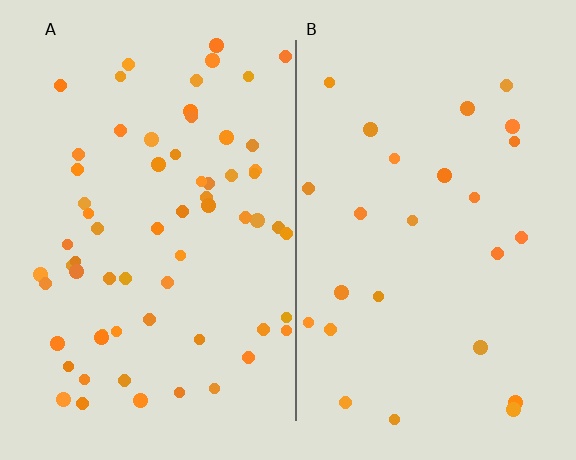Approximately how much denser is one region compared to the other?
Approximately 2.5× — region A over region B.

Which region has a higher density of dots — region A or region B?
A (the left).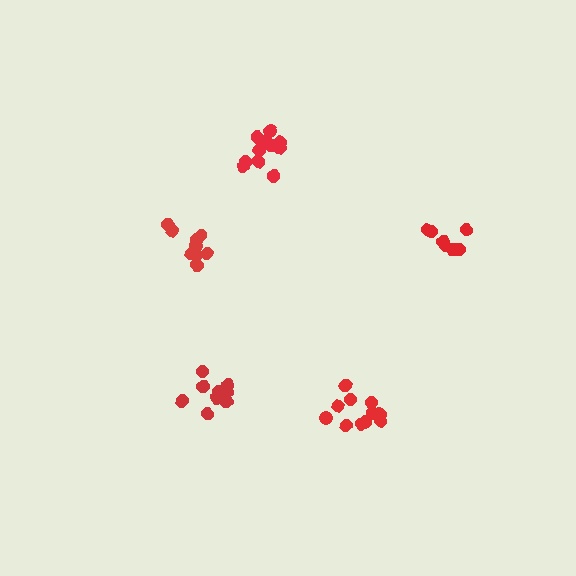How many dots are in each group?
Group 1: 8 dots, Group 2: 11 dots, Group 3: 11 dots, Group 4: 12 dots, Group 5: 9 dots (51 total).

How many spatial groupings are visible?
There are 5 spatial groupings.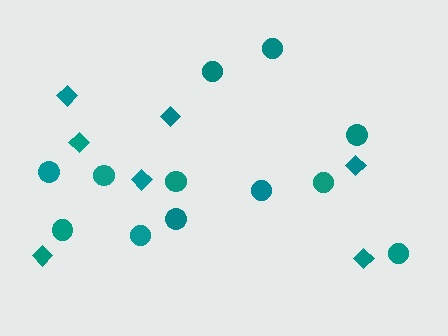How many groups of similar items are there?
There are 2 groups: one group of circles (12) and one group of diamonds (7).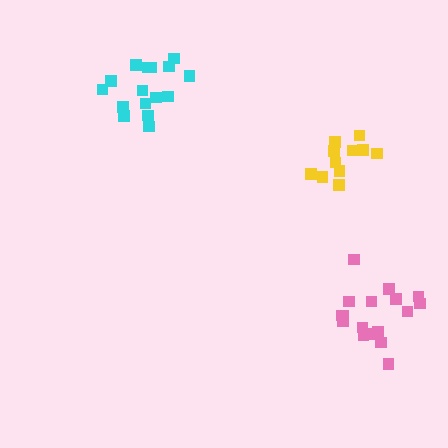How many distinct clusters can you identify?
There are 3 distinct clusters.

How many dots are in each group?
Group 1: 17 dots, Group 2: 11 dots, Group 3: 17 dots (45 total).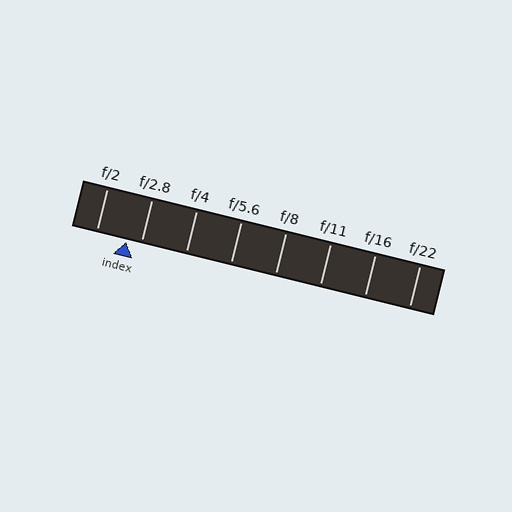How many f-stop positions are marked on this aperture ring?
There are 8 f-stop positions marked.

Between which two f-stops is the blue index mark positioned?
The index mark is between f/2 and f/2.8.